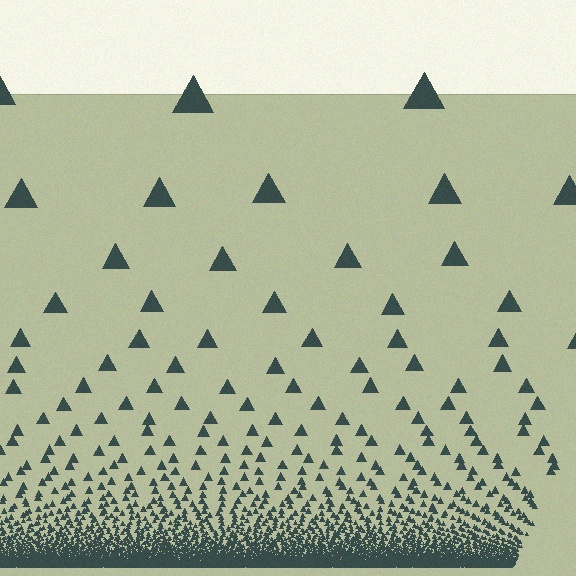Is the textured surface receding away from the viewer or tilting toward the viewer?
The surface appears to tilt toward the viewer. Texture elements get larger and sparser toward the top.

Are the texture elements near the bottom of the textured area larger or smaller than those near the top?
Smaller. The gradient is inverted — elements near the bottom are smaller and denser.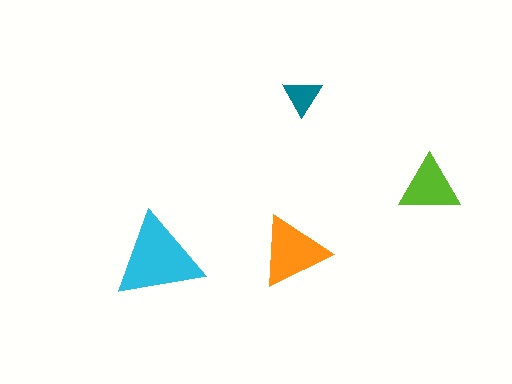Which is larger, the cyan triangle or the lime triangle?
The cyan one.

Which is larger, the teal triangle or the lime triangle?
The lime one.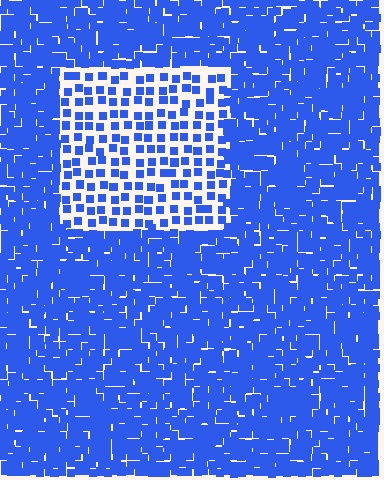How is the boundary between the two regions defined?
The boundary is defined by a change in element density (approximately 2.6x ratio). All elements are the same color, size, and shape.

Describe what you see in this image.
The image contains small blue elements arranged at two different densities. A rectangle-shaped region is visible where the elements are less densely packed than the surrounding area.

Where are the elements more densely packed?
The elements are more densely packed outside the rectangle boundary.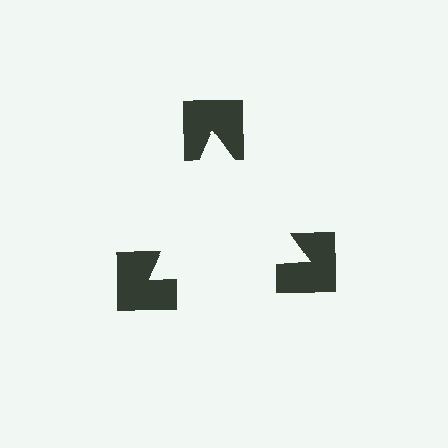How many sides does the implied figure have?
3 sides.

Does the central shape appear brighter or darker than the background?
It typically appears slightly brighter than the background, even though no actual brightness change is drawn.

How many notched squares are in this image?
There are 3 — one at each vertex of the illusory triangle.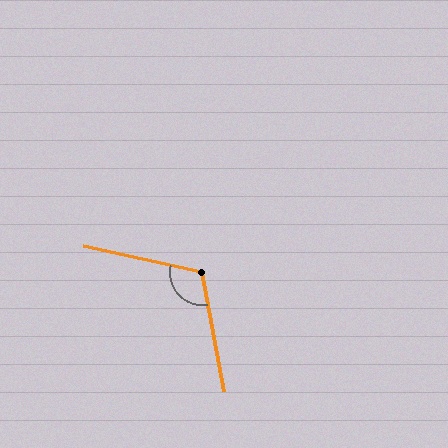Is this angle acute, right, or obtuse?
It is obtuse.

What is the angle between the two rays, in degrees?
Approximately 113 degrees.